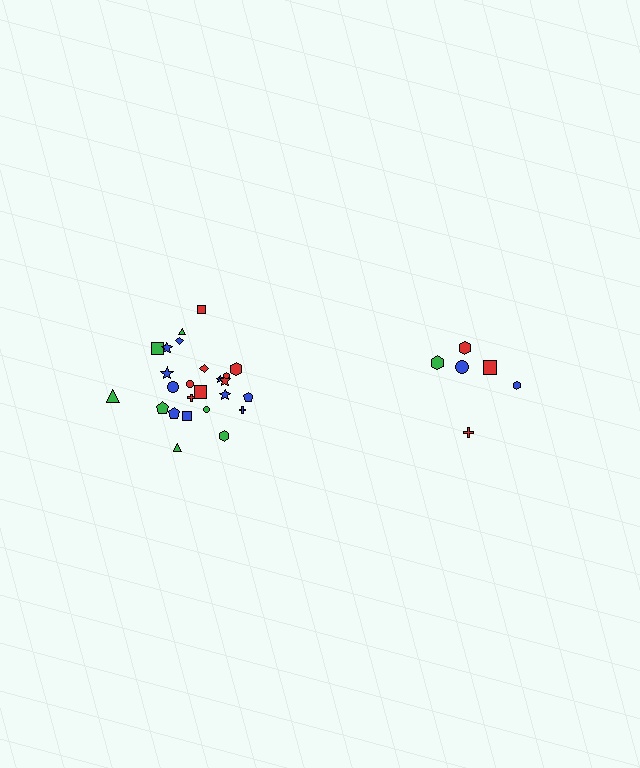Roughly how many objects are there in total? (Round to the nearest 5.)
Roughly 30 objects in total.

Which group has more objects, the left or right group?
The left group.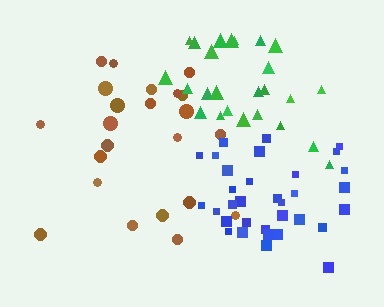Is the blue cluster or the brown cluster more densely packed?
Blue.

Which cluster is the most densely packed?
Blue.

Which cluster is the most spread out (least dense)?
Brown.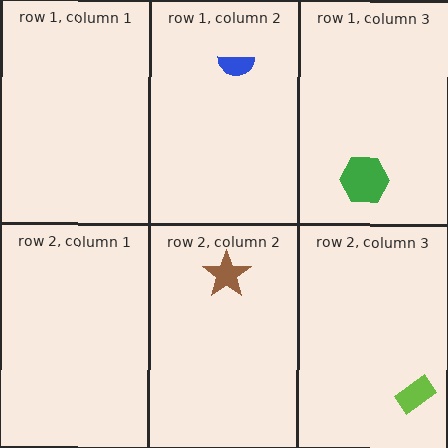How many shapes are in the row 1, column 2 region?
1.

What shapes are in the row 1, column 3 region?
The green hexagon.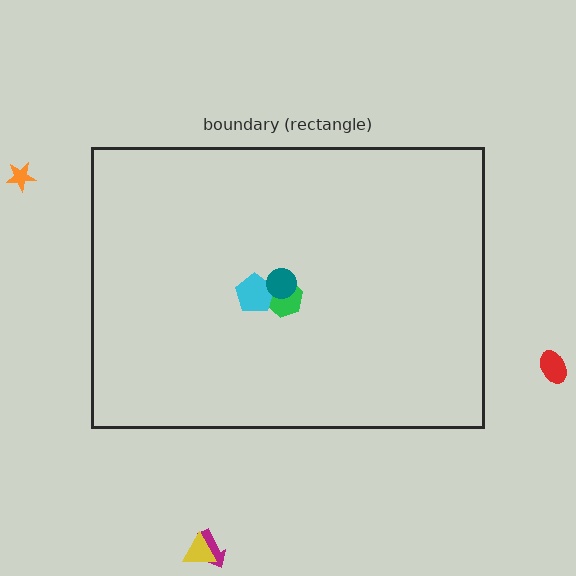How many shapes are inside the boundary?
3 inside, 4 outside.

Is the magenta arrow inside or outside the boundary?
Outside.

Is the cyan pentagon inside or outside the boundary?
Inside.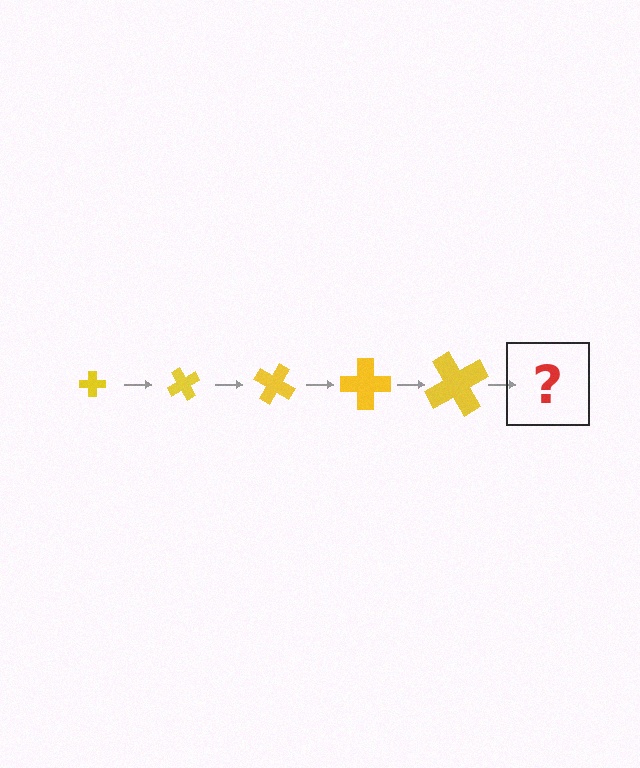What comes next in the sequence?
The next element should be a cross, larger than the previous one and rotated 300 degrees from the start.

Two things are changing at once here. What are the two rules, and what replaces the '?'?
The two rules are that the cross grows larger each step and it rotates 60 degrees each step. The '?' should be a cross, larger than the previous one and rotated 300 degrees from the start.